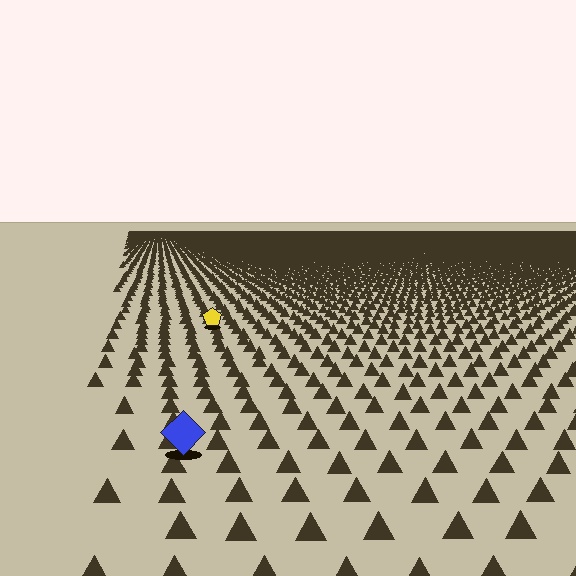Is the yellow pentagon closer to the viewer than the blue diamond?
No. The blue diamond is closer — you can tell from the texture gradient: the ground texture is coarser near it.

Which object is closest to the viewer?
The blue diamond is closest. The texture marks near it are larger and more spread out.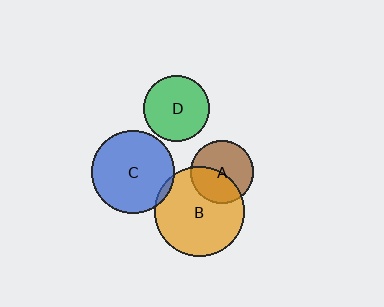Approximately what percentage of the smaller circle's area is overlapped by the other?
Approximately 5%.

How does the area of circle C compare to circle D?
Approximately 1.6 times.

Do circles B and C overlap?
Yes.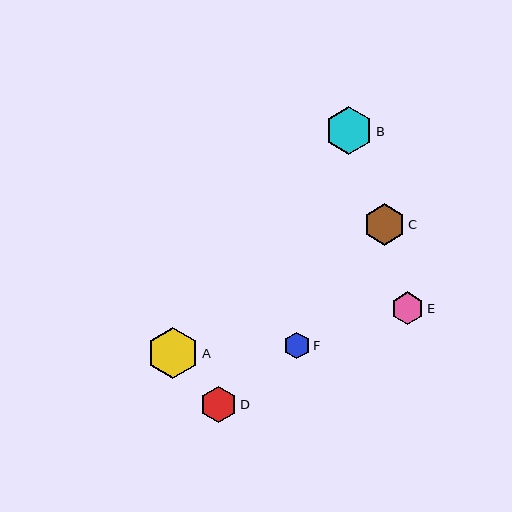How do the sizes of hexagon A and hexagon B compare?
Hexagon A and hexagon B are approximately the same size.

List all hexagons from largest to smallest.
From largest to smallest: A, B, C, D, E, F.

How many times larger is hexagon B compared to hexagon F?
Hexagon B is approximately 1.8 times the size of hexagon F.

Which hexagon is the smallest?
Hexagon F is the smallest with a size of approximately 27 pixels.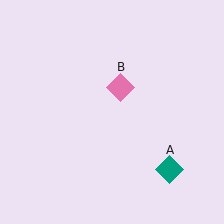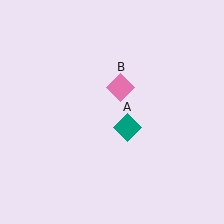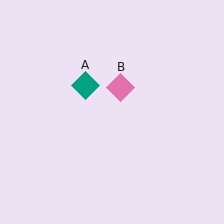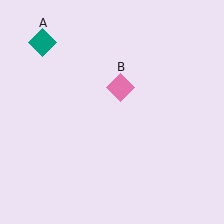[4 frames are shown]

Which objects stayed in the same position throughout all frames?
Pink diamond (object B) remained stationary.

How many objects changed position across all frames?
1 object changed position: teal diamond (object A).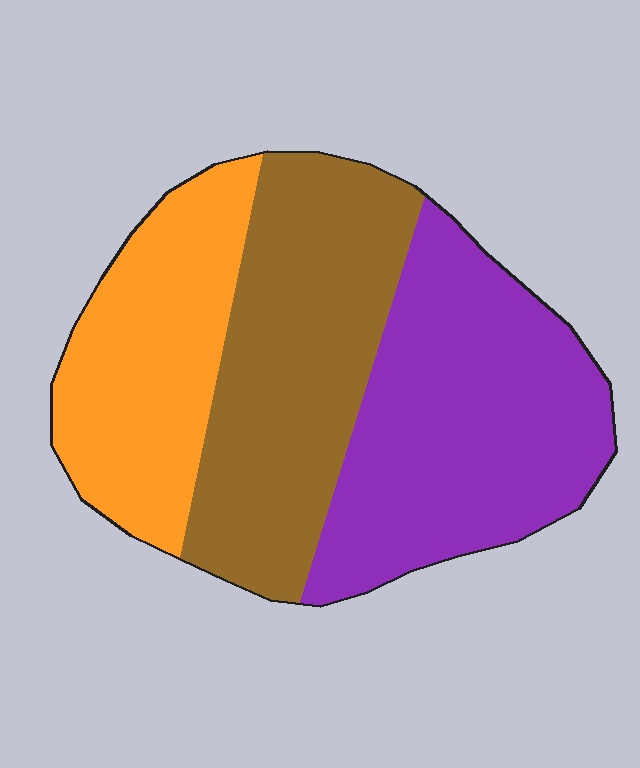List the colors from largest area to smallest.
From largest to smallest: purple, brown, orange.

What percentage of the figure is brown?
Brown covers about 35% of the figure.